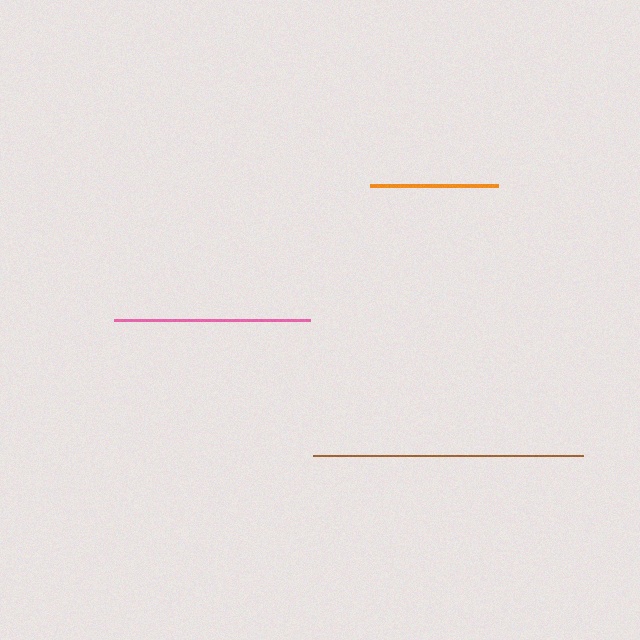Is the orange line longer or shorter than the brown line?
The brown line is longer than the orange line.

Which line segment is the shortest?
The orange line is the shortest at approximately 128 pixels.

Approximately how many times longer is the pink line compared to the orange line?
The pink line is approximately 1.5 times the length of the orange line.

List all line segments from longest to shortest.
From longest to shortest: brown, pink, orange.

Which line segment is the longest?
The brown line is the longest at approximately 270 pixels.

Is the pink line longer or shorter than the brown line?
The brown line is longer than the pink line.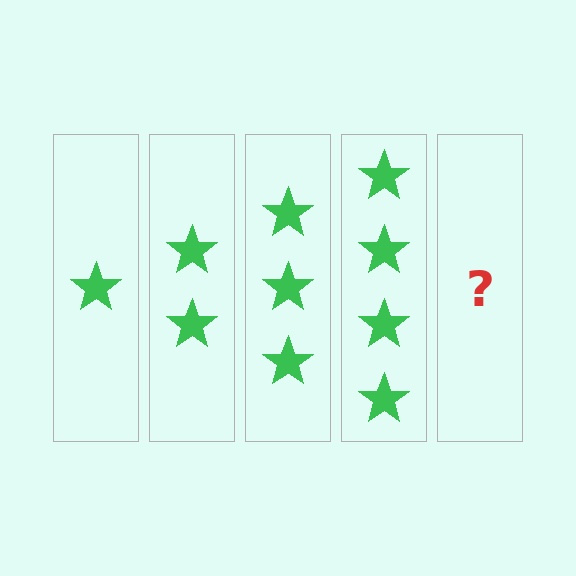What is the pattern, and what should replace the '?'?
The pattern is that each step adds one more star. The '?' should be 5 stars.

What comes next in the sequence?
The next element should be 5 stars.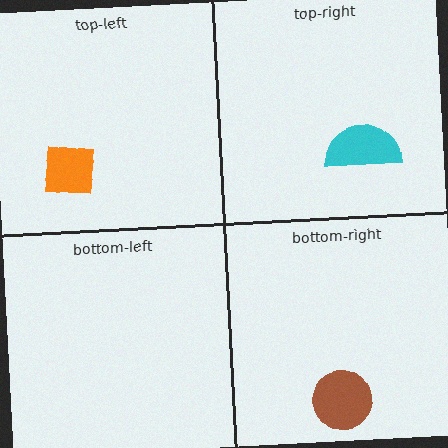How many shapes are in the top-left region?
1.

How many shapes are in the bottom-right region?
1.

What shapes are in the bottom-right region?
The brown circle.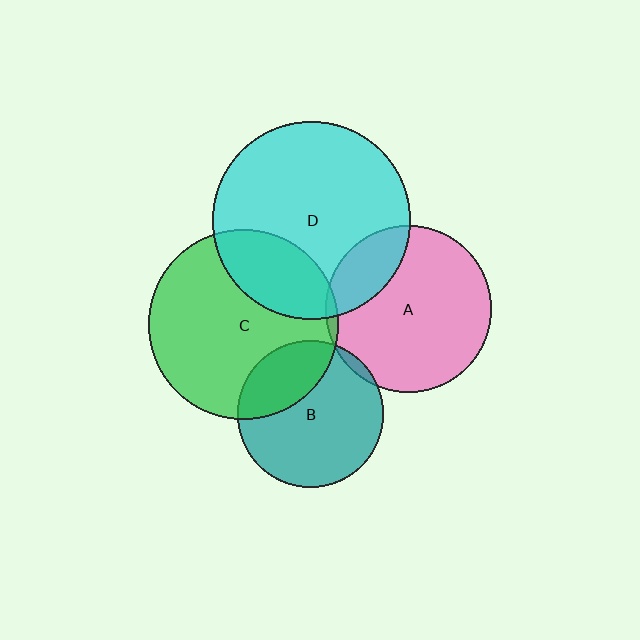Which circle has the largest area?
Circle D (cyan).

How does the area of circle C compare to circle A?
Approximately 1.3 times.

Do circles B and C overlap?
Yes.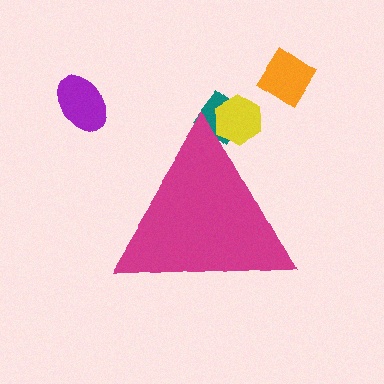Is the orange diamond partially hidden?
No, the orange diamond is fully visible.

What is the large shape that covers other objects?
A magenta triangle.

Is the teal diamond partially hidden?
Yes, the teal diamond is partially hidden behind the magenta triangle.